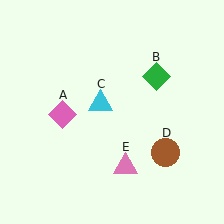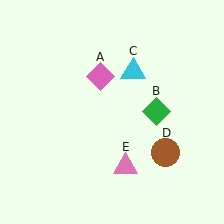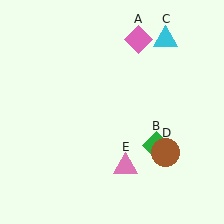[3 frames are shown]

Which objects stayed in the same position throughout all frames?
Brown circle (object D) and pink triangle (object E) remained stationary.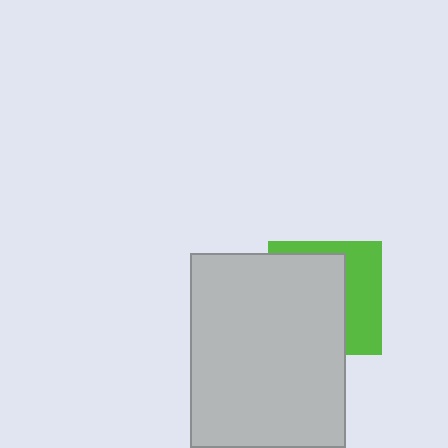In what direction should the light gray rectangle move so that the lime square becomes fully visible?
The light gray rectangle should move left. That is the shortest direction to clear the overlap and leave the lime square fully visible.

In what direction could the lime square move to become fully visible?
The lime square could move right. That would shift it out from behind the light gray rectangle entirely.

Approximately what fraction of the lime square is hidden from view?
Roughly 61% of the lime square is hidden behind the light gray rectangle.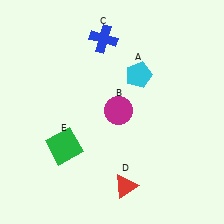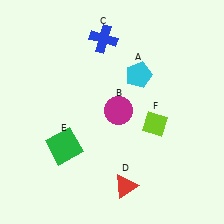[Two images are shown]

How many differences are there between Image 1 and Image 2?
There is 1 difference between the two images.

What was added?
A lime diamond (F) was added in Image 2.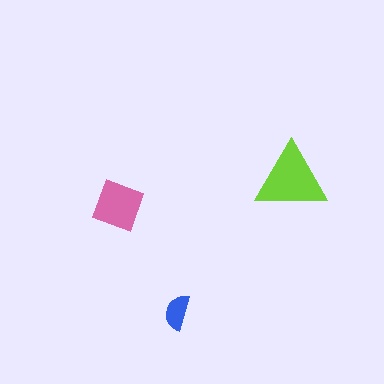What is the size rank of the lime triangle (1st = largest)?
1st.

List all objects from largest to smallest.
The lime triangle, the pink square, the blue semicircle.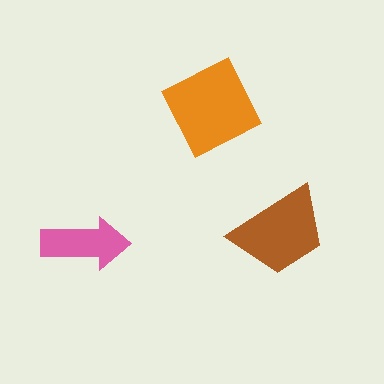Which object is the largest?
The orange square.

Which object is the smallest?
The pink arrow.